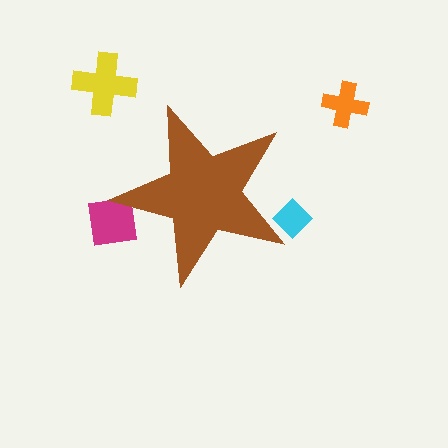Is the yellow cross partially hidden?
No, the yellow cross is fully visible.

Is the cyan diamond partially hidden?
Yes, the cyan diamond is partially hidden behind the brown star.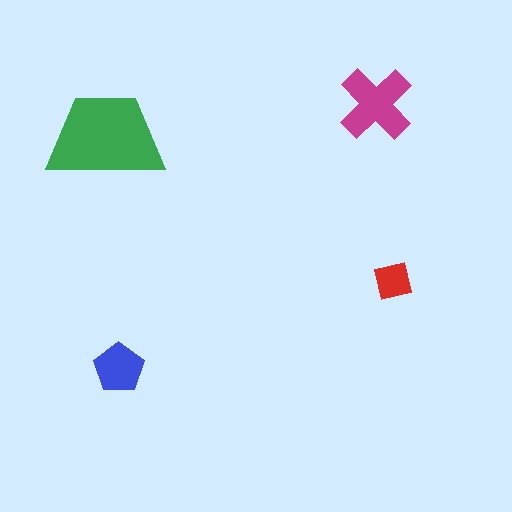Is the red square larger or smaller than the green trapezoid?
Smaller.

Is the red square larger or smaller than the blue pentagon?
Smaller.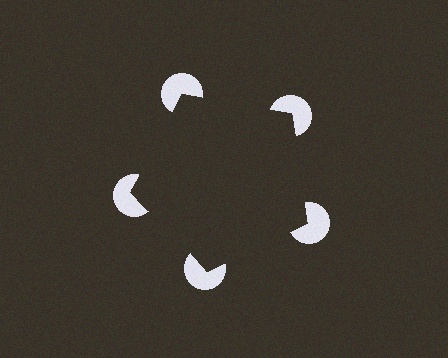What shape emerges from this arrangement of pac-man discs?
An illusory pentagon — its edges are inferred from the aligned wedge cuts in the pac-man discs, not physically drawn.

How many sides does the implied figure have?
5 sides.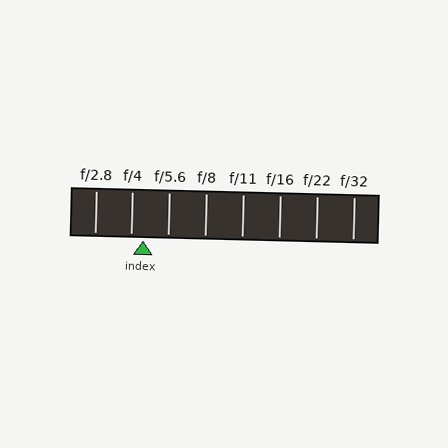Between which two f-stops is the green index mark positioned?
The index mark is between f/4 and f/5.6.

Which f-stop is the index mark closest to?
The index mark is closest to f/4.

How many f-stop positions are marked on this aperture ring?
There are 8 f-stop positions marked.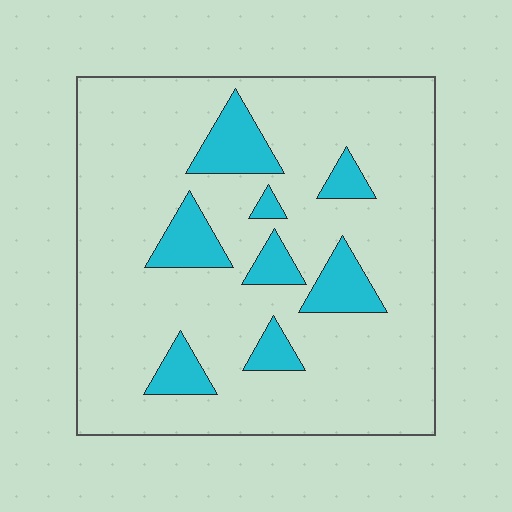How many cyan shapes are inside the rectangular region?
8.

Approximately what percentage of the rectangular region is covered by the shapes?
Approximately 15%.